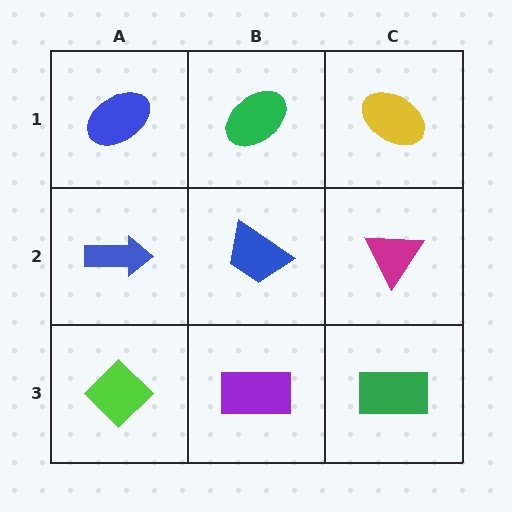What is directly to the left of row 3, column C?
A purple rectangle.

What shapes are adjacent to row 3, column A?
A blue arrow (row 2, column A), a purple rectangle (row 3, column B).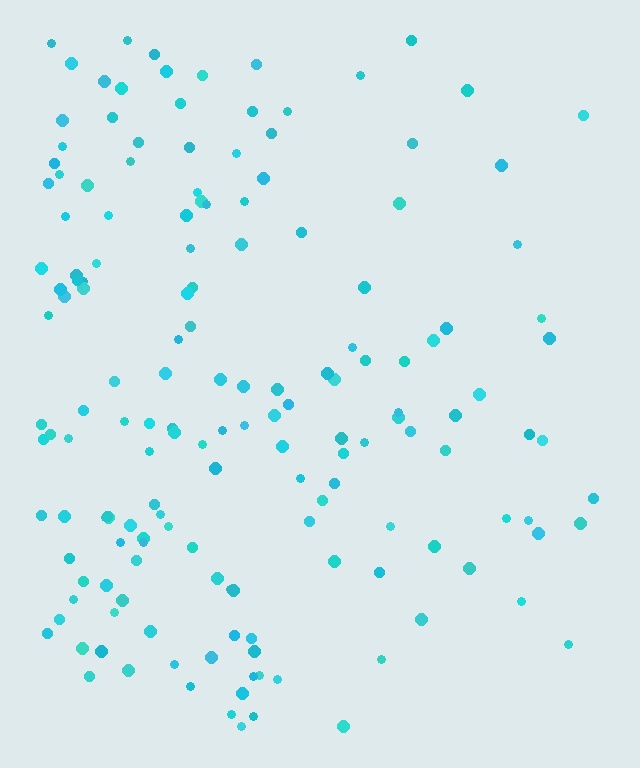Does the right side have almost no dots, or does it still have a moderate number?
Still a moderate number, just noticeably fewer than the left.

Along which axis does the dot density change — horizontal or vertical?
Horizontal.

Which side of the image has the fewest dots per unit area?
The right.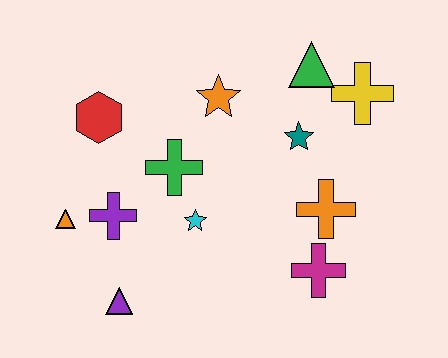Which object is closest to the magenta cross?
The orange cross is closest to the magenta cross.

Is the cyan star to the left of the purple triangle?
No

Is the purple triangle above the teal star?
No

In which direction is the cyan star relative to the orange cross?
The cyan star is to the left of the orange cross.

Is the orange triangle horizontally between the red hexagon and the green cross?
No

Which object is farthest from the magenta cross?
The red hexagon is farthest from the magenta cross.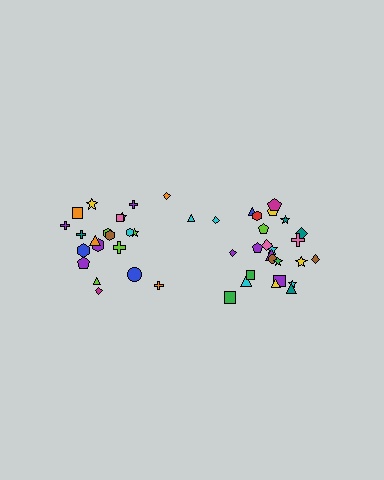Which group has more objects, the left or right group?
The right group.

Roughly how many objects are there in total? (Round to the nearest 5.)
Roughly 45 objects in total.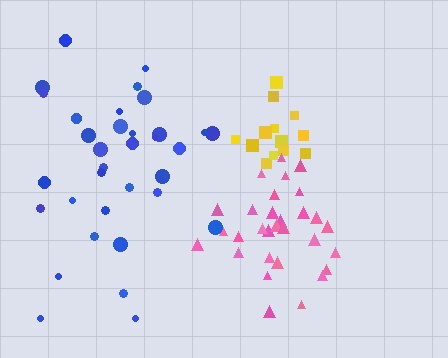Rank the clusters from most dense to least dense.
pink, yellow, blue.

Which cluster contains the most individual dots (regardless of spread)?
Blue (34).